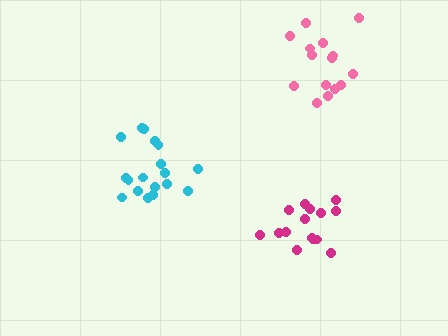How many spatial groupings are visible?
There are 3 spatial groupings.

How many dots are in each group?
Group 1: 15 dots, Group 2: 15 dots, Group 3: 18 dots (48 total).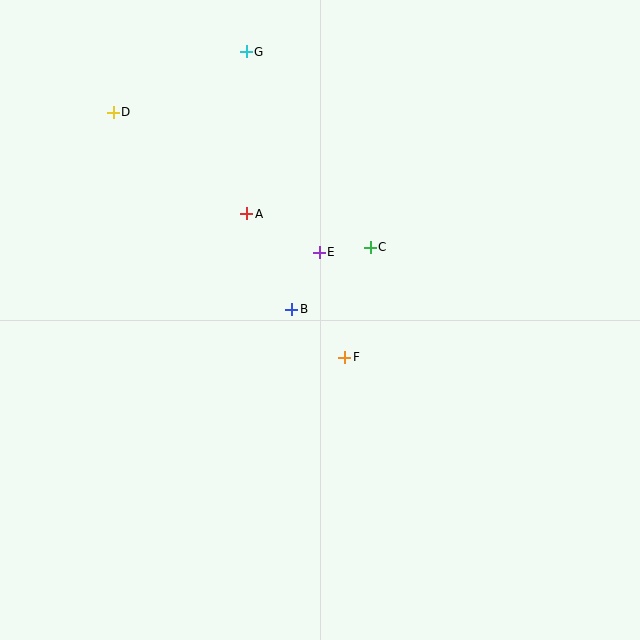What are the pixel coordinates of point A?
Point A is at (247, 214).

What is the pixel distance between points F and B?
The distance between F and B is 72 pixels.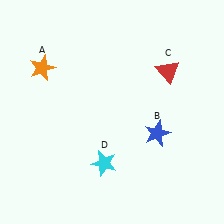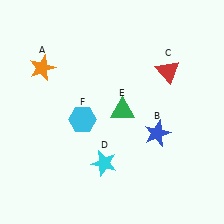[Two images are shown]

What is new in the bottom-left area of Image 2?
A cyan hexagon (F) was added in the bottom-left area of Image 2.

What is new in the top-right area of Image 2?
A green triangle (E) was added in the top-right area of Image 2.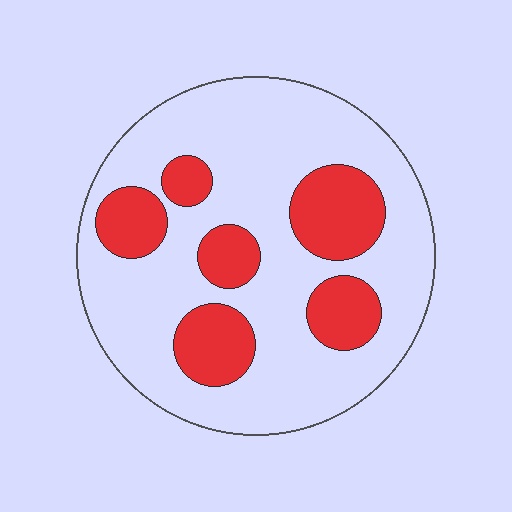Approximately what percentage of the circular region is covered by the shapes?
Approximately 25%.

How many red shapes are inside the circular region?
6.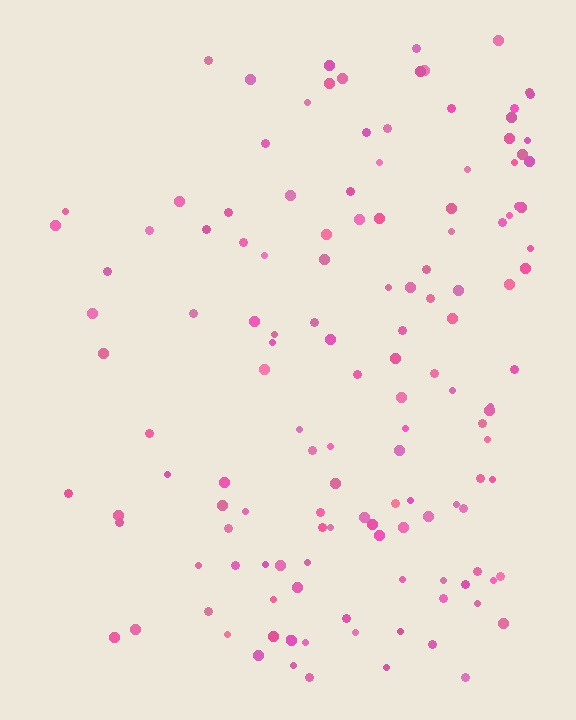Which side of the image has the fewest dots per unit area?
The left.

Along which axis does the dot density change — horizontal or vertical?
Horizontal.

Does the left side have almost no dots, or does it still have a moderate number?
Still a moderate number, just noticeably fewer than the right.